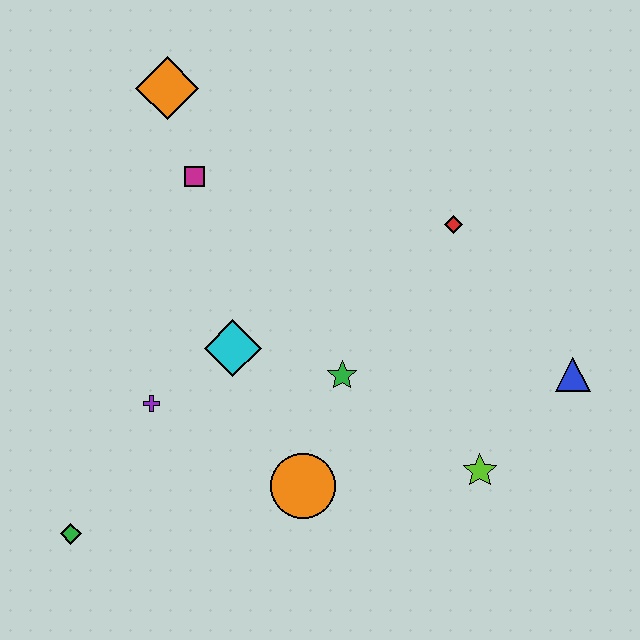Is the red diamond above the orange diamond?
No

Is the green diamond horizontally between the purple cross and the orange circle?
No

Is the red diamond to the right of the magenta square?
Yes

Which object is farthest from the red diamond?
The green diamond is farthest from the red diamond.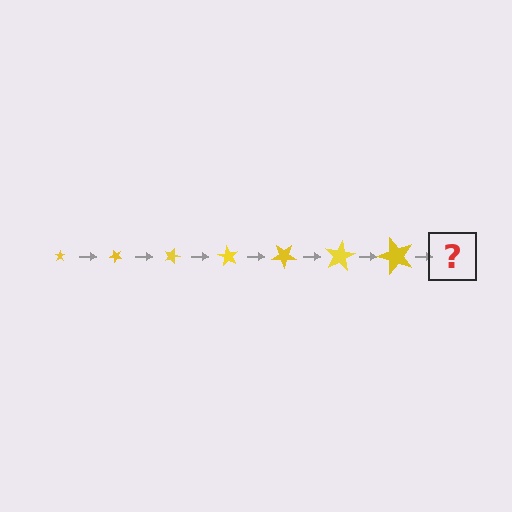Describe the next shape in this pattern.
It should be a star, larger than the previous one and rotated 315 degrees from the start.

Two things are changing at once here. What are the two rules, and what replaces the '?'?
The two rules are that the star grows larger each step and it rotates 45 degrees each step. The '?' should be a star, larger than the previous one and rotated 315 degrees from the start.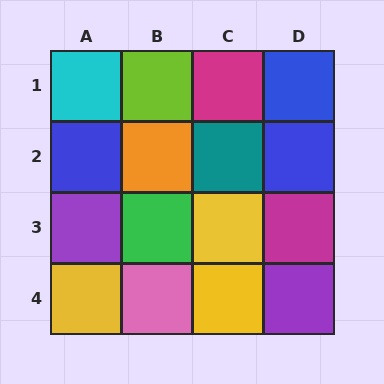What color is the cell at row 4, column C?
Yellow.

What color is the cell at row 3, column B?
Green.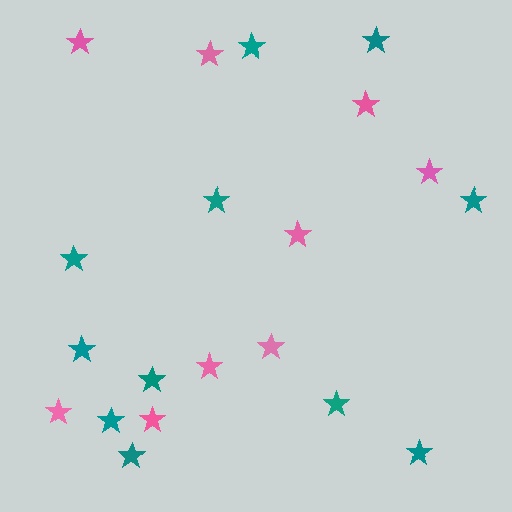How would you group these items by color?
There are 2 groups: one group of teal stars (11) and one group of pink stars (9).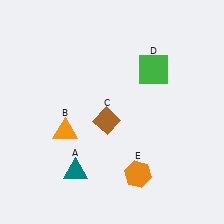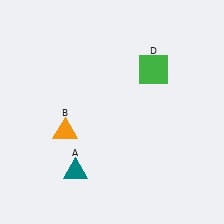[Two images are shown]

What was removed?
The brown diamond (C), the orange hexagon (E) were removed in Image 2.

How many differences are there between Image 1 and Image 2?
There are 2 differences between the two images.